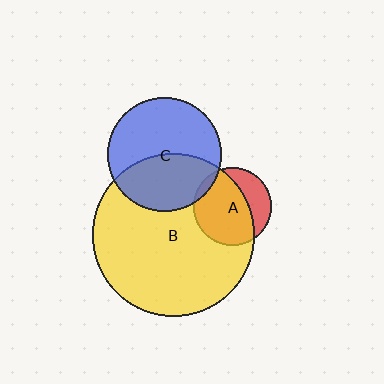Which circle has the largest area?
Circle B (yellow).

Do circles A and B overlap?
Yes.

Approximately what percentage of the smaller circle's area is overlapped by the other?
Approximately 70%.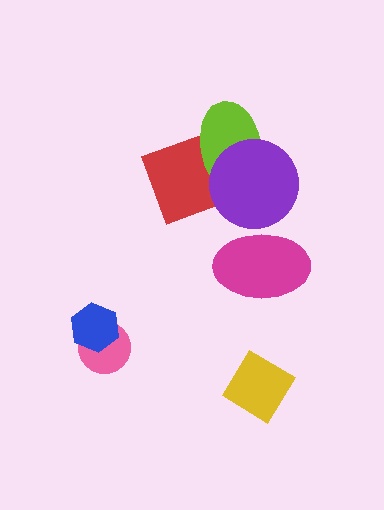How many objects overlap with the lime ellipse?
2 objects overlap with the lime ellipse.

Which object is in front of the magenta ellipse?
The purple circle is in front of the magenta ellipse.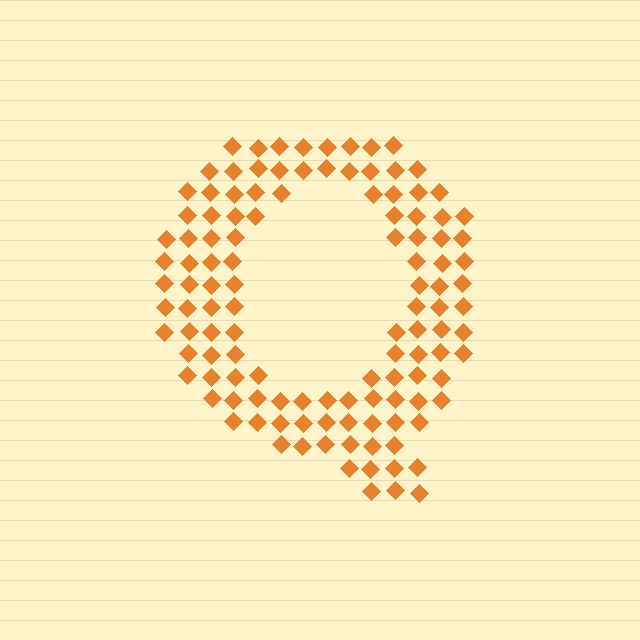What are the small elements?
The small elements are diamonds.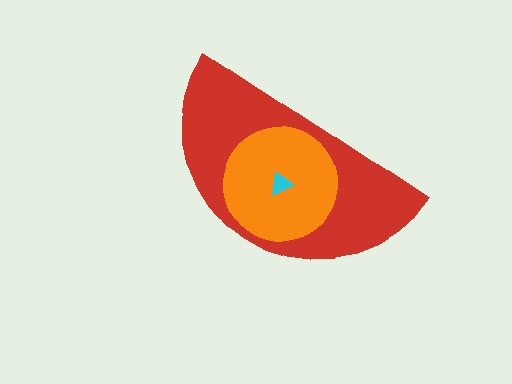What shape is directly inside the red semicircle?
The orange circle.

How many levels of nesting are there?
3.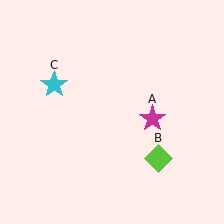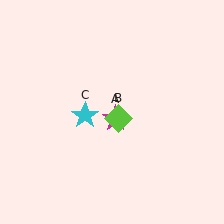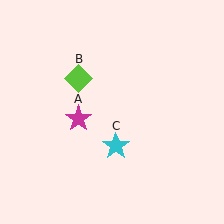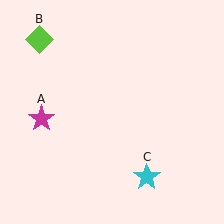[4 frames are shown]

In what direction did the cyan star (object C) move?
The cyan star (object C) moved down and to the right.